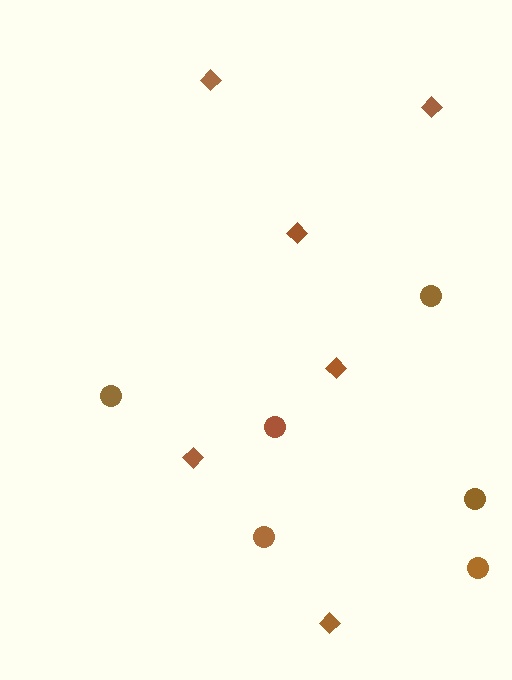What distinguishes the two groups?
There are 2 groups: one group of circles (6) and one group of diamonds (6).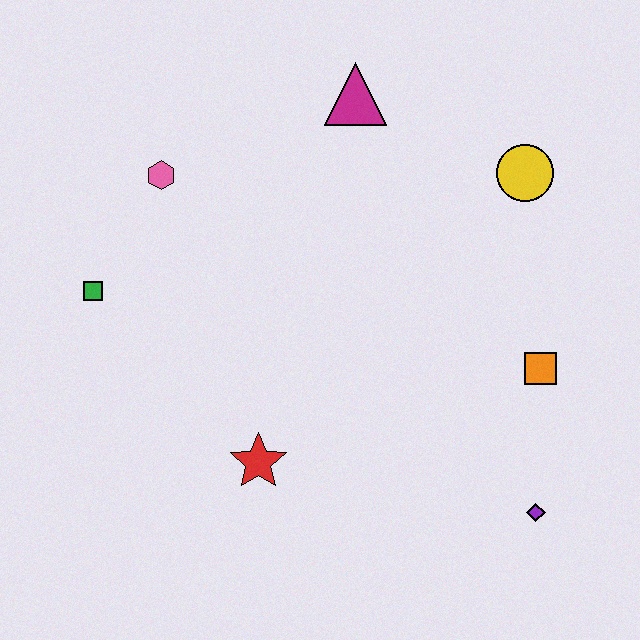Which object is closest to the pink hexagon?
The green square is closest to the pink hexagon.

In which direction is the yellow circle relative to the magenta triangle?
The yellow circle is to the right of the magenta triangle.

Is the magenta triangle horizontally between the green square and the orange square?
Yes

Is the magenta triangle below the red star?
No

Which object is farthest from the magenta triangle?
The purple diamond is farthest from the magenta triangle.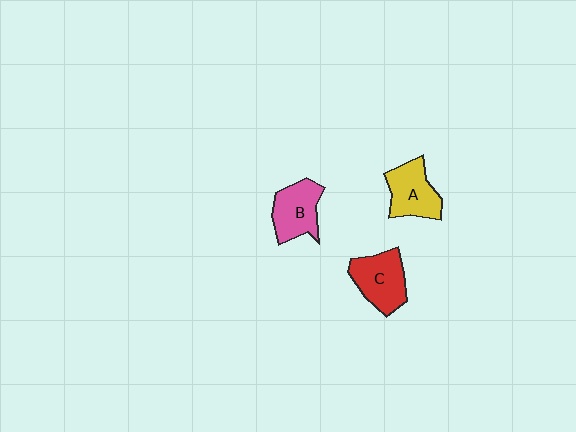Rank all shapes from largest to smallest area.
From largest to smallest: C (red), A (yellow), B (pink).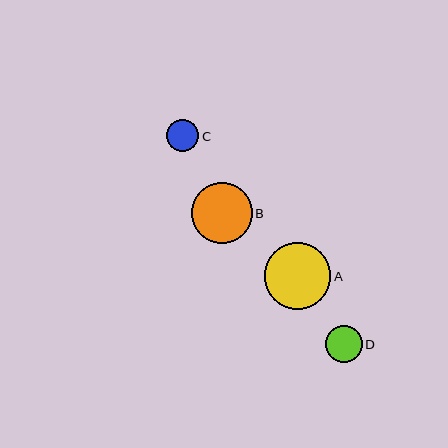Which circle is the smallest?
Circle C is the smallest with a size of approximately 32 pixels.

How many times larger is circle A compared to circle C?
Circle A is approximately 2.1 times the size of circle C.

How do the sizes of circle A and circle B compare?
Circle A and circle B are approximately the same size.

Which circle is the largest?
Circle A is the largest with a size of approximately 67 pixels.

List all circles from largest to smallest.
From largest to smallest: A, B, D, C.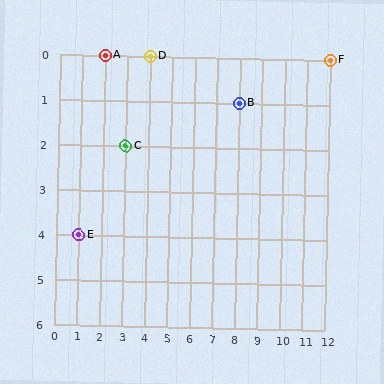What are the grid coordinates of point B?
Point B is at grid coordinates (8, 1).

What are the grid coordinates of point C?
Point C is at grid coordinates (3, 2).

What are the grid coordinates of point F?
Point F is at grid coordinates (12, 0).